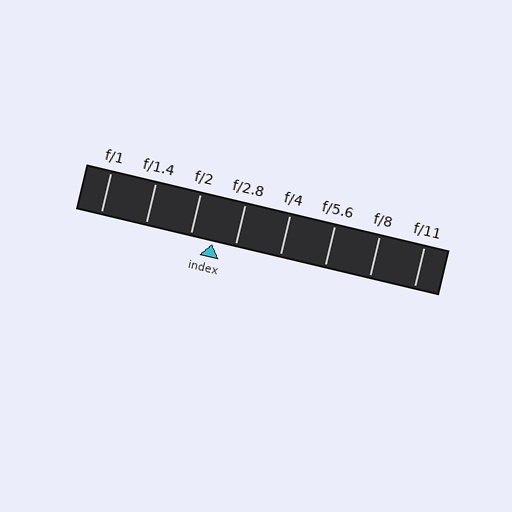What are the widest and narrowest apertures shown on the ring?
The widest aperture shown is f/1 and the narrowest is f/11.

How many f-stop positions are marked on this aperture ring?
There are 8 f-stop positions marked.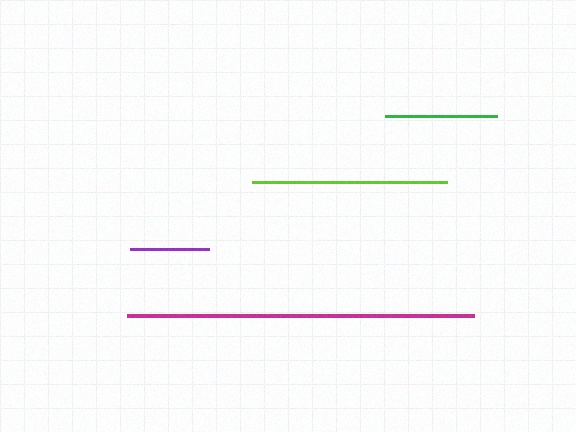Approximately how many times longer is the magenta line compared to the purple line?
The magenta line is approximately 4.4 times the length of the purple line.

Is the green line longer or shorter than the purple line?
The green line is longer than the purple line.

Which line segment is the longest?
The magenta line is the longest at approximately 347 pixels.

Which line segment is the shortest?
The purple line is the shortest at approximately 79 pixels.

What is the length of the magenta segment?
The magenta segment is approximately 347 pixels long.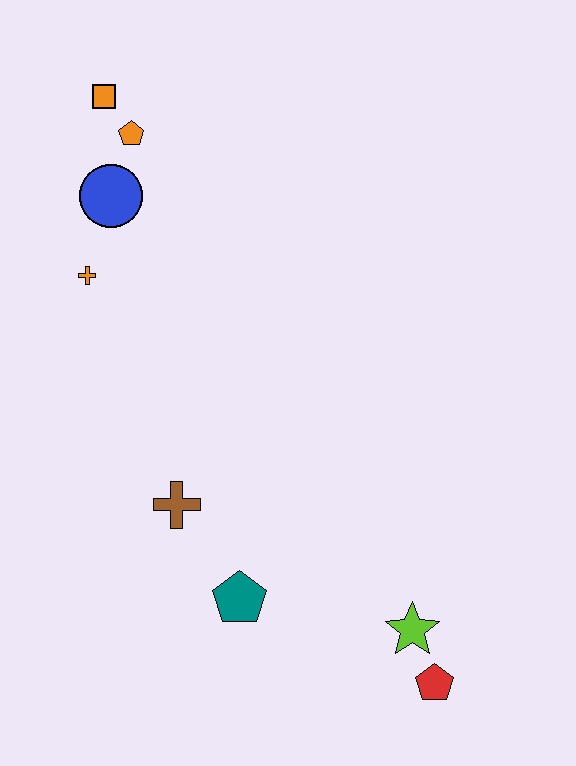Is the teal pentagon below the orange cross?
Yes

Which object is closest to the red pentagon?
The lime star is closest to the red pentagon.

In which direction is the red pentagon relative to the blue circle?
The red pentagon is below the blue circle.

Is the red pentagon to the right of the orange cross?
Yes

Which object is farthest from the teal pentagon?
The orange square is farthest from the teal pentagon.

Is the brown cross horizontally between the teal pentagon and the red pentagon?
No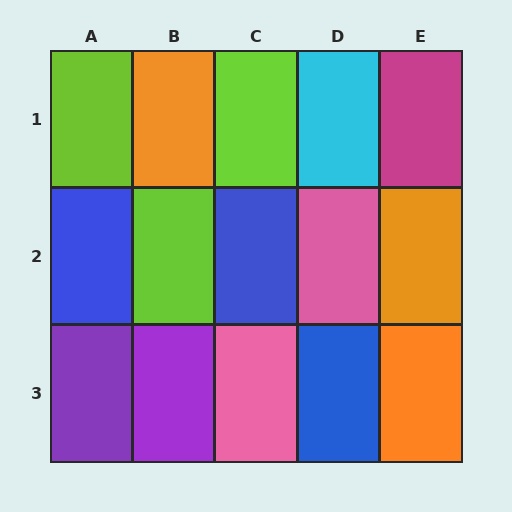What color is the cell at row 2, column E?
Orange.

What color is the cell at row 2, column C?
Blue.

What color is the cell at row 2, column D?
Pink.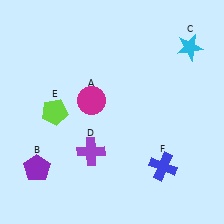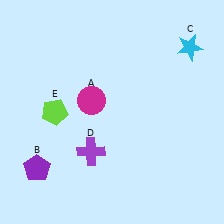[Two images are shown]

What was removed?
The blue cross (F) was removed in Image 2.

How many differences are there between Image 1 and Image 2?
There is 1 difference between the two images.